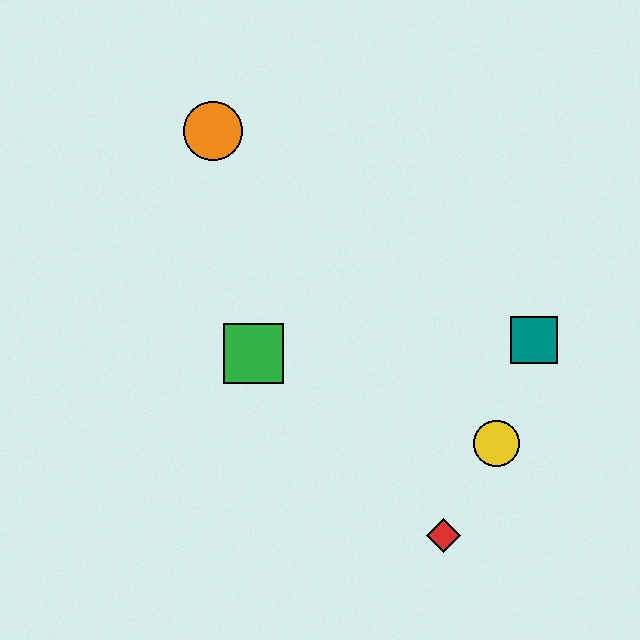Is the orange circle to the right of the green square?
No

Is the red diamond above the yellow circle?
No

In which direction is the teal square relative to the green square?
The teal square is to the right of the green square.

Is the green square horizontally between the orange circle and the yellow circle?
Yes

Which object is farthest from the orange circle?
The red diamond is farthest from the orange circle.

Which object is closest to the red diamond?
The yellow circle is closest to the red diamond.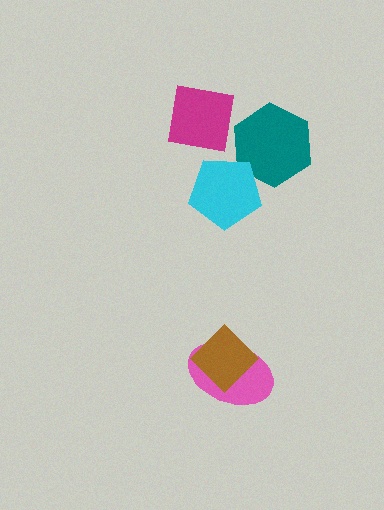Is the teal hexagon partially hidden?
Yes, it is partially covered by another shape.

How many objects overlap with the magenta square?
0 objects overlap with the magenta square.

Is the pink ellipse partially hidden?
Yes, it is partially covered by another shape.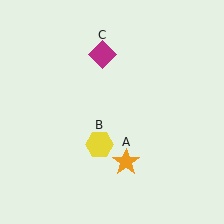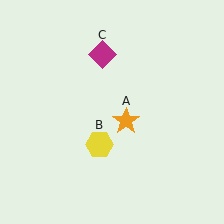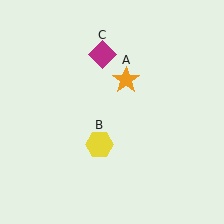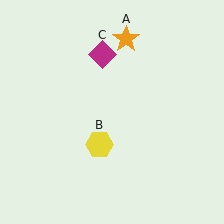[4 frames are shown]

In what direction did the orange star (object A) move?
The orange star (object A) moved up.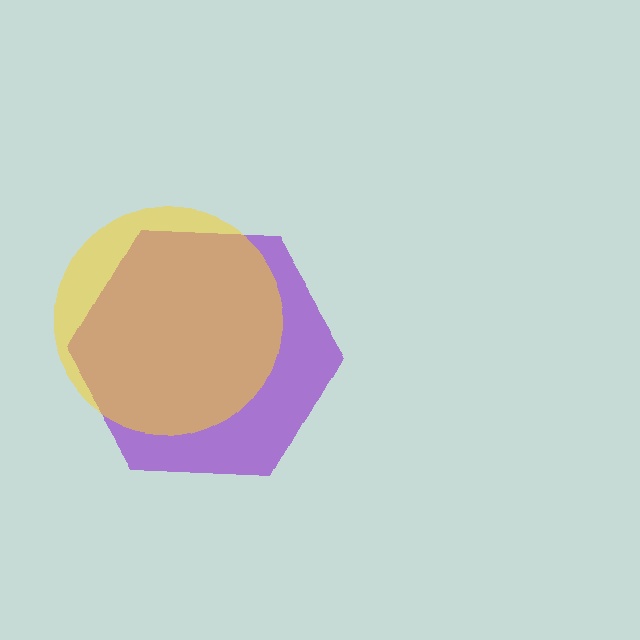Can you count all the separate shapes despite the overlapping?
Yes, there are 2 separate shapes.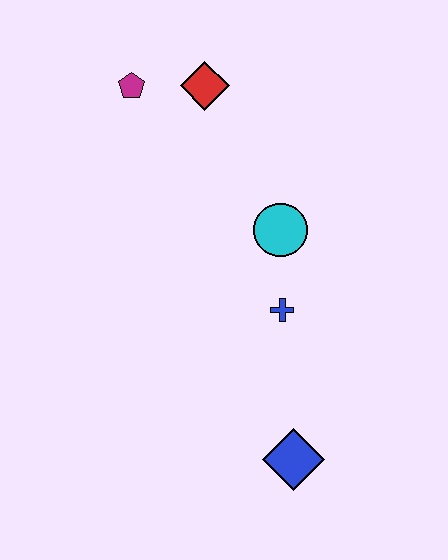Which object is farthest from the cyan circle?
The blue diamond is farthest from the cyan circle.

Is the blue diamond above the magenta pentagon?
No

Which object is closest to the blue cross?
The cyan circle is closest to the blue cross.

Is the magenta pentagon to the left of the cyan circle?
Yes